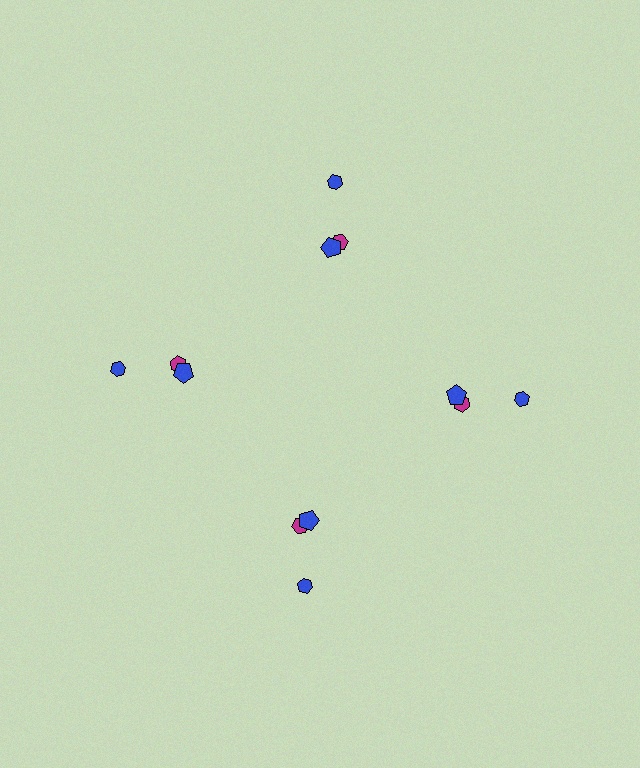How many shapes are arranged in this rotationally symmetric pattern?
There are 12 shapes, arranged in 4 groups of 3.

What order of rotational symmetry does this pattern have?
This pattern has 4-fold rotational symmetry.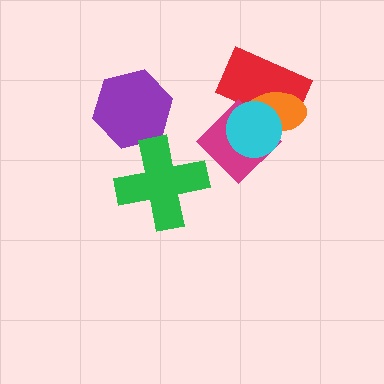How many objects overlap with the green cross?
0 objects overlap with the green cross.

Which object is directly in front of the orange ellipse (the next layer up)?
The magenta diamond is directly in front of the orange ellipse.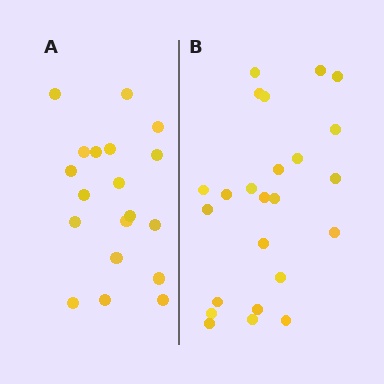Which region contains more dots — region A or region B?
Region B (the right region) has more dots.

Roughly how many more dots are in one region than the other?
Region B has about 5 more dots than region A.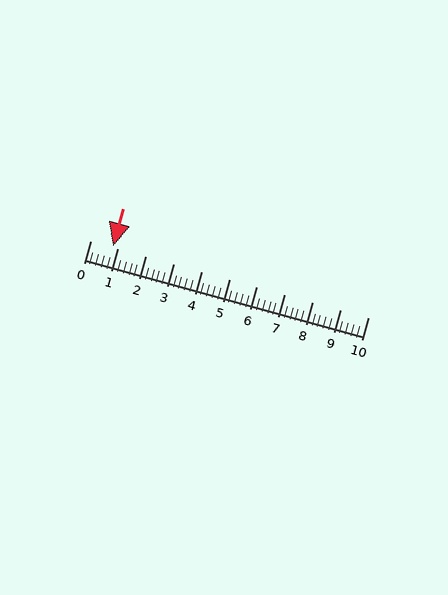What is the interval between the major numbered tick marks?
The major tick marks are spaced 1 units apart.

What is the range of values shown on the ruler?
The ruler shows values from 0 to 10.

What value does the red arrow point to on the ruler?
The red arrow points to approximately 0.8.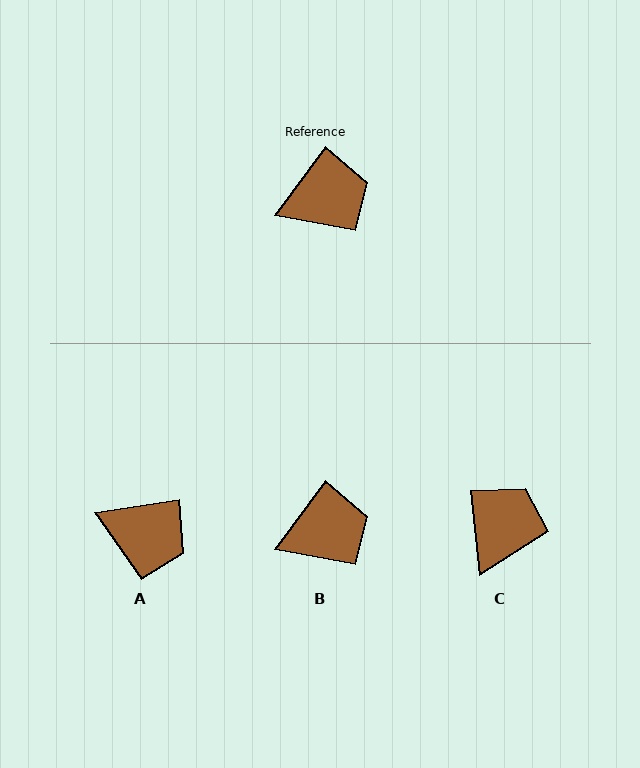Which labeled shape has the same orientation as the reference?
B.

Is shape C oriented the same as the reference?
No, it is off by about 42 degrees.